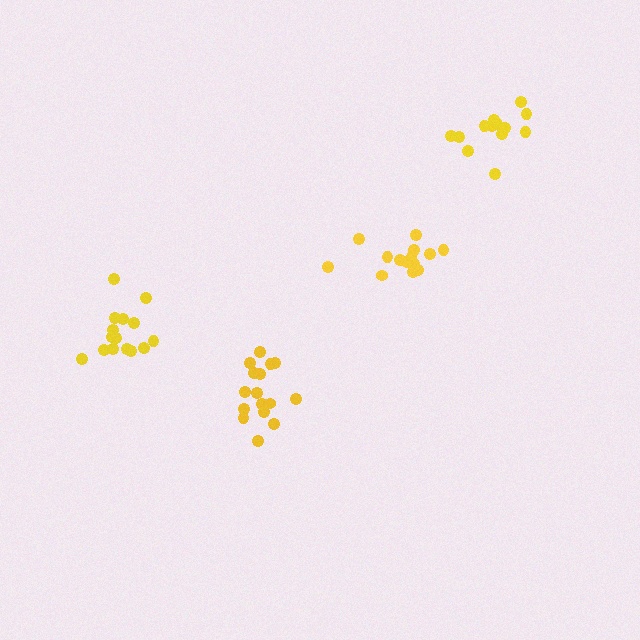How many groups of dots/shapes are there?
There are 4 groups.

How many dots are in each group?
Group 1: 13 dots, Group 2: 14 dots, Group 3: 16 dots, Group 4: 16 dots (59 total).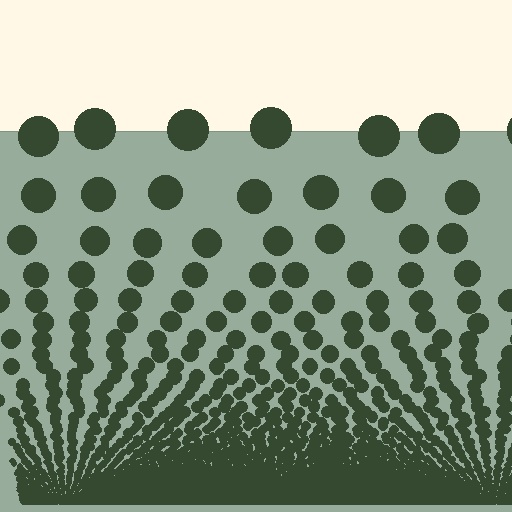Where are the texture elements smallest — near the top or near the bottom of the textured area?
Near the bottom.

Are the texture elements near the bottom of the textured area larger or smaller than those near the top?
Smaller. The gradient is inverted — elements near the bottom are smaller and denser.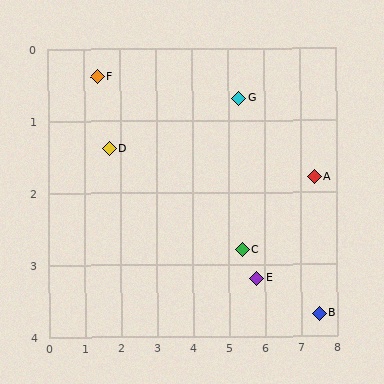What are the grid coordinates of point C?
Point C is at approximately (5.4, 2.8).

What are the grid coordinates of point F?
Point F is at approximately (1.4, 0.4).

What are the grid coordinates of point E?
Point E is at approximately (5.8, 3.2).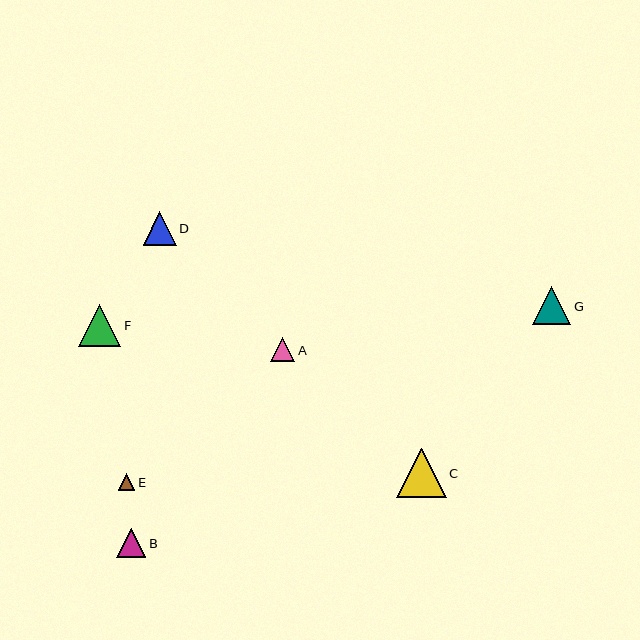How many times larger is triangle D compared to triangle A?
Triangle D is approximately 1.4 times the size of triangle A.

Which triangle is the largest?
Triangle C is the largest with a size of approximately 50 pixels.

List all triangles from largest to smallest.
From largest to smallest: C, F, G, D, B, A, E.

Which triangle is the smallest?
Triangle E is the smallest with a size of approximately 17 pixels.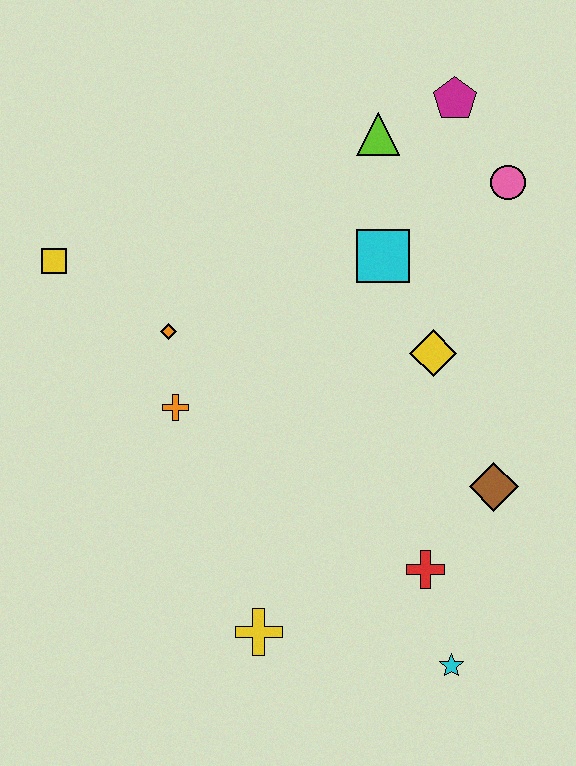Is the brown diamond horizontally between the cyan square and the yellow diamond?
No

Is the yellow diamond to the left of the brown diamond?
Yes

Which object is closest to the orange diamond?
The orange cross is closest to the orange diamond.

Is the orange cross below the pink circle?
Yes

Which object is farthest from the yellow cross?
The magenta pentagon is farthest from the yellow cross.